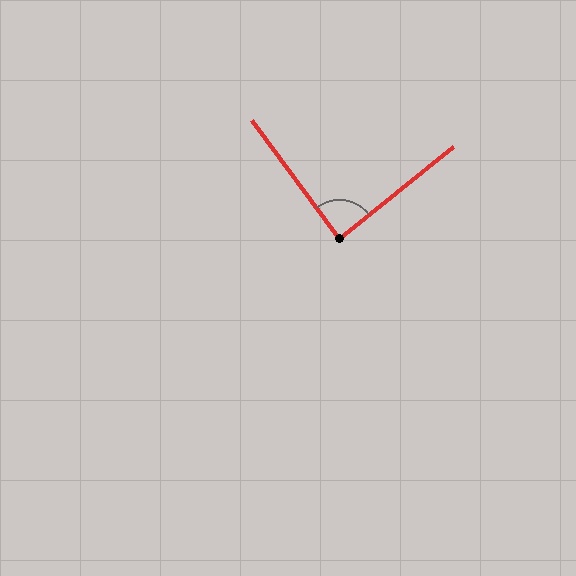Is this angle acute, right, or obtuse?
It is approximately a right angle.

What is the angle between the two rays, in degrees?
Approximately 88 degrees.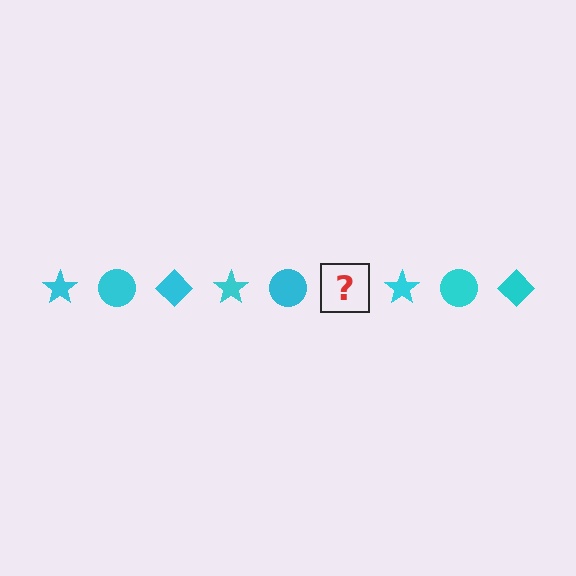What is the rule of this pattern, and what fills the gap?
The rule is that the pattern cycles through star, circle, diamond shapes in cyan. The gap should be filled with a cyan diamond.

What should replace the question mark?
The question mark should be replaced with a cyan diamond.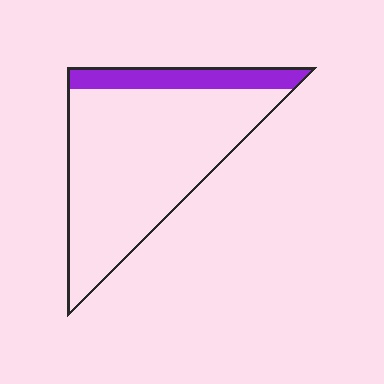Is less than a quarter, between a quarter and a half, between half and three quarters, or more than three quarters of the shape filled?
Less than a quarter.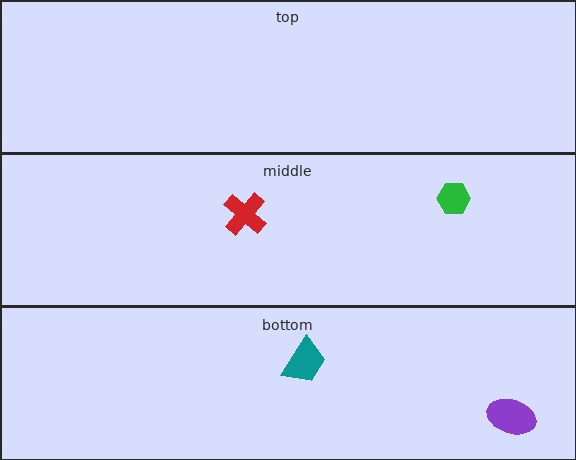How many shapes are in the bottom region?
2.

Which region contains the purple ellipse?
The bottom region.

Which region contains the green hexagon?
The middle region.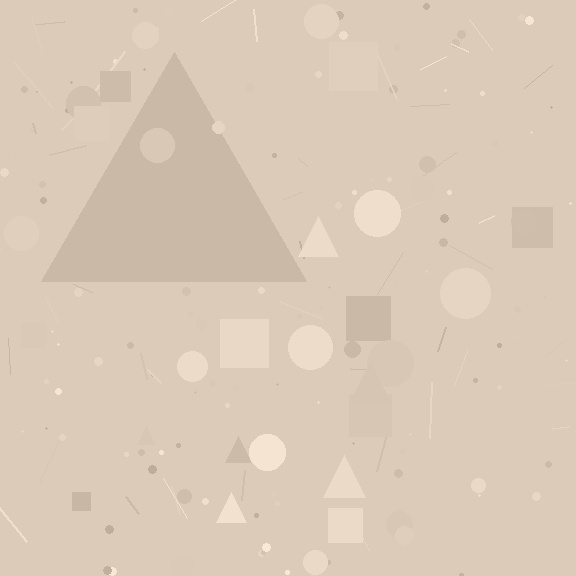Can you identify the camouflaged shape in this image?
The camouflaged shape is a triangle.